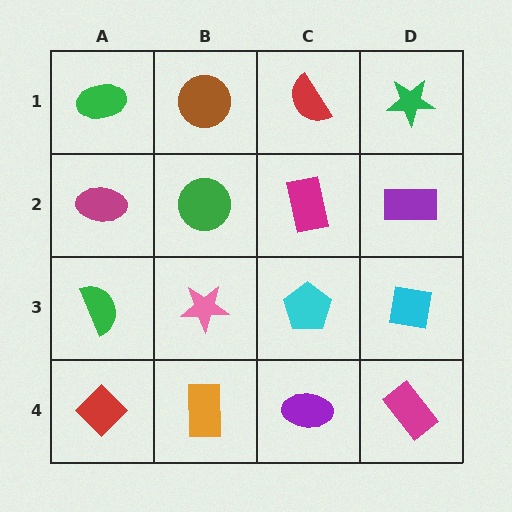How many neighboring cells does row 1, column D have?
2.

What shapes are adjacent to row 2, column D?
A green star (row 1, column D), a cyan square (row 3, column D), a magenta rectangle (row 2, column C).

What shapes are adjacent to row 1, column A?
A magenta ellipse (row 2, column A), a brown circle (row 1, column B).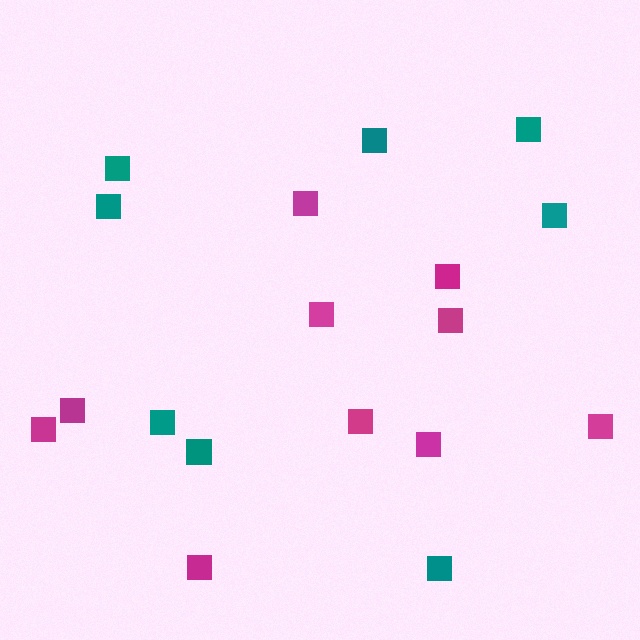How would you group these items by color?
There are 2 groups: one group of teal squares (8) and one group of magenta squares (10).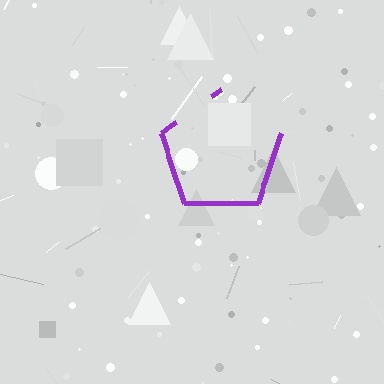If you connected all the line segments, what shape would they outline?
They would outline a pentagon.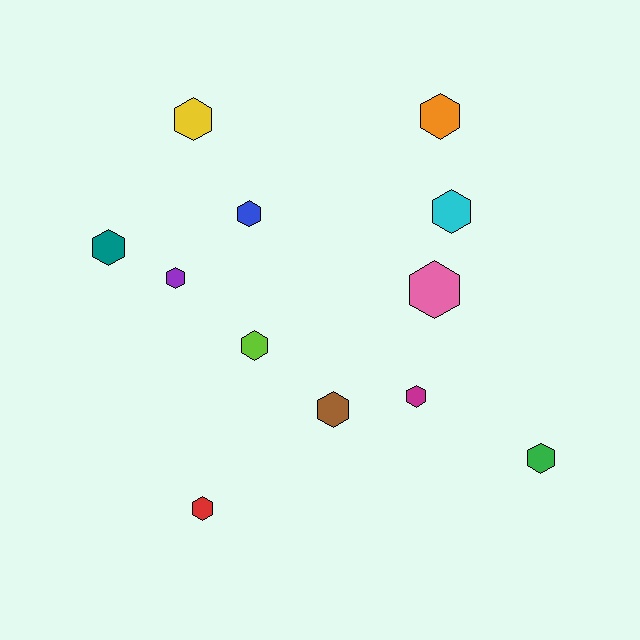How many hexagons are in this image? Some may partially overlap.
There are 12 hexagons.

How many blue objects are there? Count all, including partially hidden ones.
There is 1 blue object.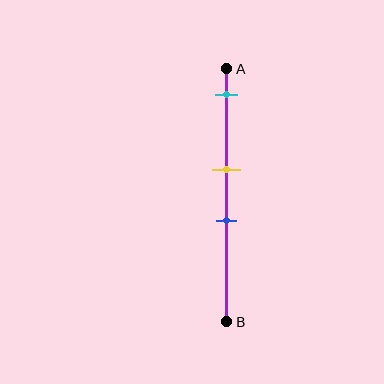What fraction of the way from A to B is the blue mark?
The blue mark is approximately 60% (0.6) of the way from A to B.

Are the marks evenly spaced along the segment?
No, the marks are not evenly spaced.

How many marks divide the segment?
There are 3 marks dividing the segment.